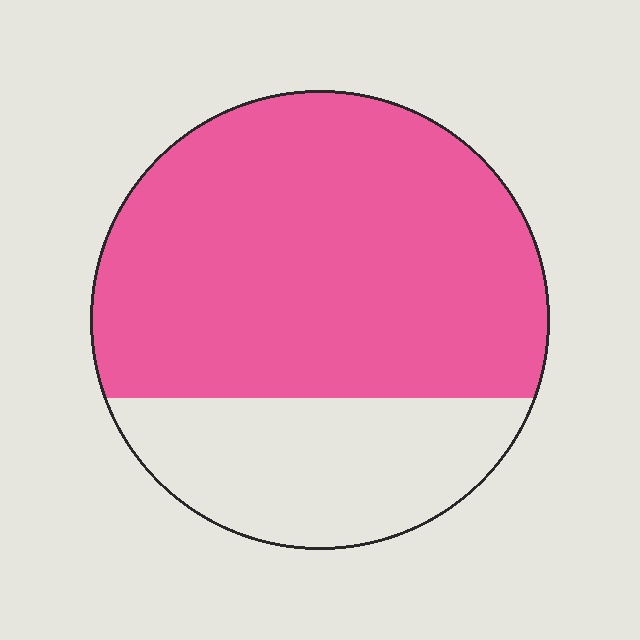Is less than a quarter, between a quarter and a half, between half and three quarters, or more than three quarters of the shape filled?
Between half and three quarters.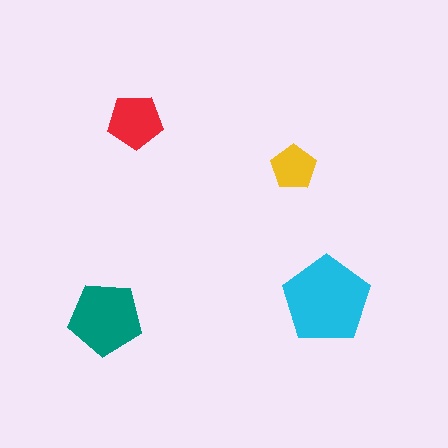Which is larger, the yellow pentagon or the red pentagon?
The red one.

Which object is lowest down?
The teal pentagon is bottommost.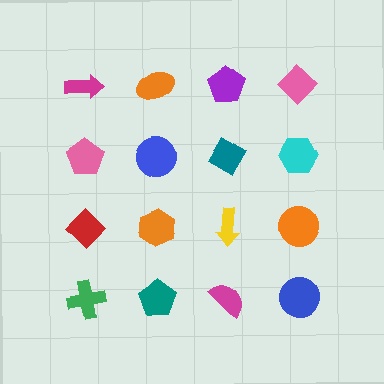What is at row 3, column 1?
A red diamond.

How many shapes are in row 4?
4 shapes.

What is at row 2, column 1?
A pink pentagon.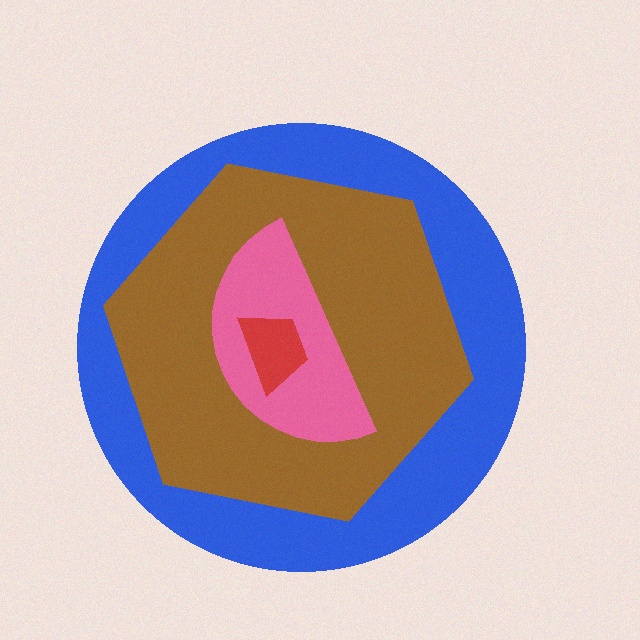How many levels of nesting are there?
4.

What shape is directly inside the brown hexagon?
The pink semicircle.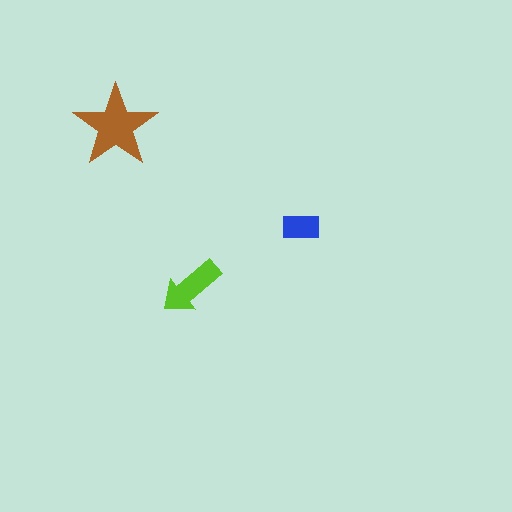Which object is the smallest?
The blue rectangle.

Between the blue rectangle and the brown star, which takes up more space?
The brown star.